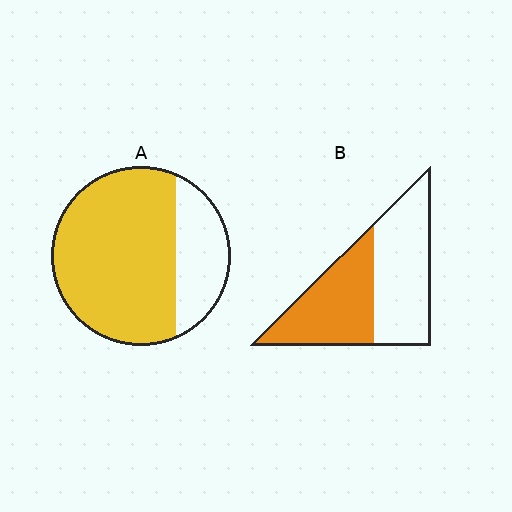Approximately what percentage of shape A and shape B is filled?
A is approximately 75% and B is approximately 45%.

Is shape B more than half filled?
Roughly half.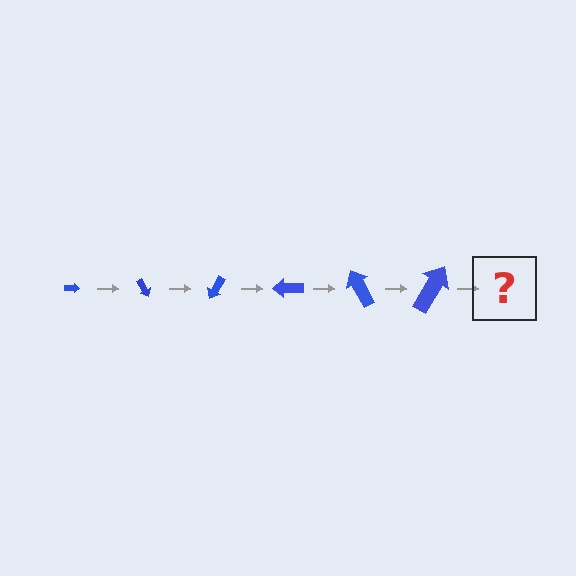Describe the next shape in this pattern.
It should be an arrow, larger than the previous one and rotated 360 degrees from the start.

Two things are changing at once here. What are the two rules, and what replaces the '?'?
The two rules are that the arrow grows larger each step and it rotates 60 degrees each step. The '?' should be an arrow, larger than the previous one and rotated 360 degrees from the start.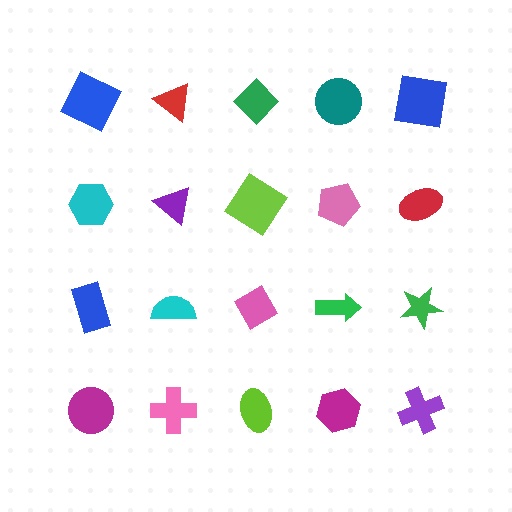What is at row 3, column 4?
A green arrow.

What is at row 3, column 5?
A green star.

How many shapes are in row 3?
5 shapes.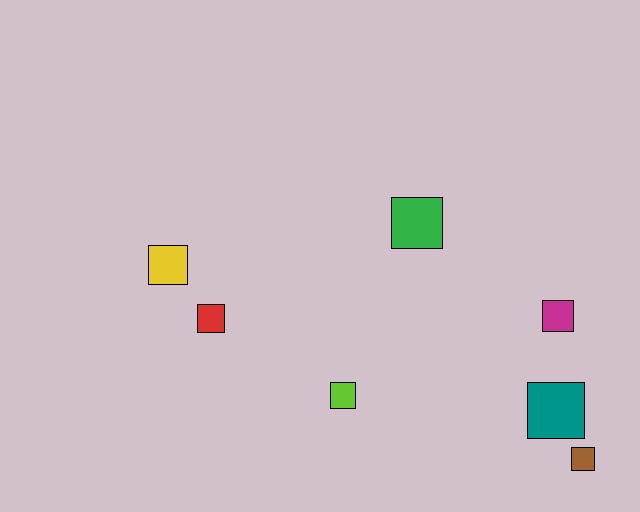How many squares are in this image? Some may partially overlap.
There are 7 squares.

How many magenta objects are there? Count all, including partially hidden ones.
There is 1 magenta object.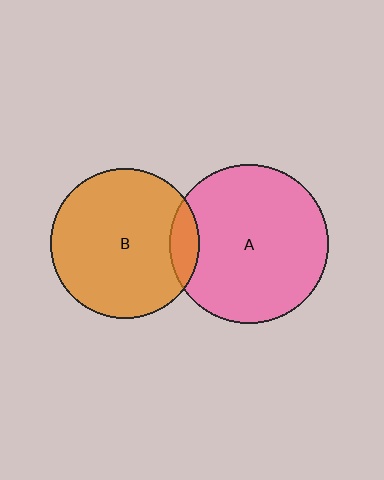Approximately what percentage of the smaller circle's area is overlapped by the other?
Approximately 10%.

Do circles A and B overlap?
Yes.